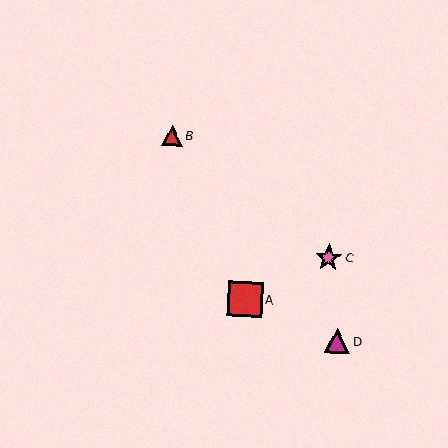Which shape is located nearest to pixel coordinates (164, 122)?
The red triangle (labeled B) at (172, 136) is nearest to that location.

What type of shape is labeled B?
Shape B is a red triangle.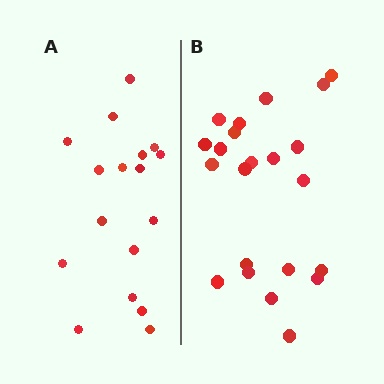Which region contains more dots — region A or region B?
Region B (the right region) has more dots.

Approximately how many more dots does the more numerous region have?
Region B has about 5 more dots than region A.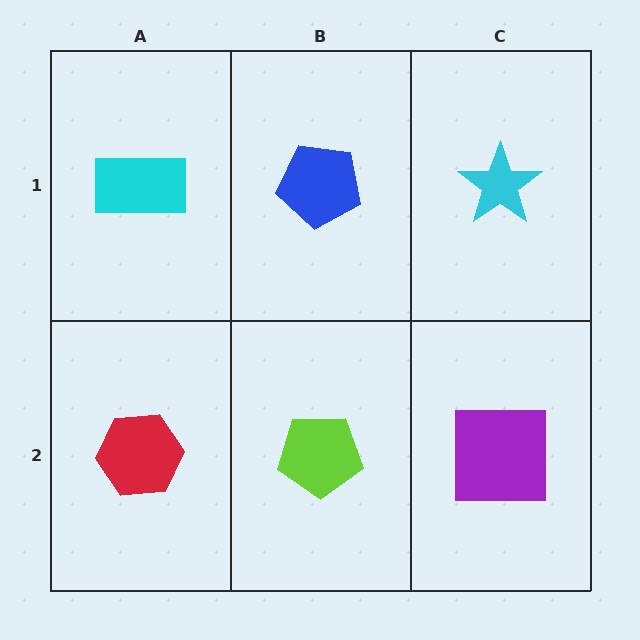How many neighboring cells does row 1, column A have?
2.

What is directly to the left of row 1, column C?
A blue pentagon.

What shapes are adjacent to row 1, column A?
A red hexagon (row 2, column A), a blue pentagon (row 1, column B).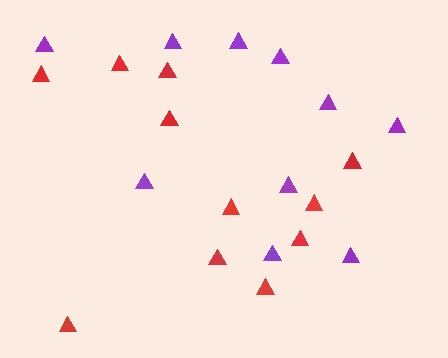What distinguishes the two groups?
There are 2 groups: one group of red triangles (11) and one group of purple triangles (10).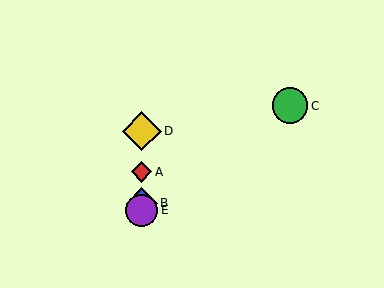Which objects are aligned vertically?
Objects A, B, D, E are aligned vertically.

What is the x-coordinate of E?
Object E is at x≈142.